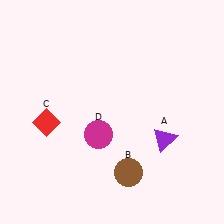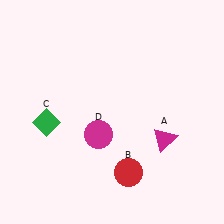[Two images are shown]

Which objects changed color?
A changed from purple to magenta. B changed from brown to red. C changed from red to green.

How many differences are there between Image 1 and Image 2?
There are 3 differences between the two images.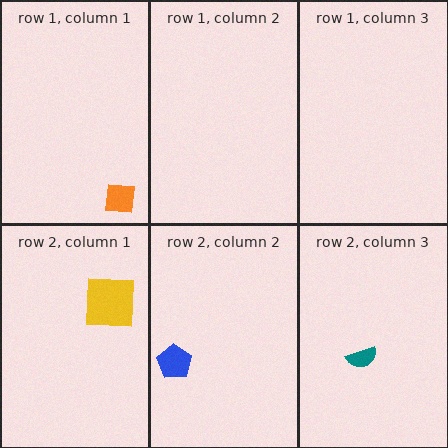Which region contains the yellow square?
The row 2, column 1 region.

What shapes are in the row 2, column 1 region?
The yellow square.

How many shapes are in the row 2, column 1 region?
1.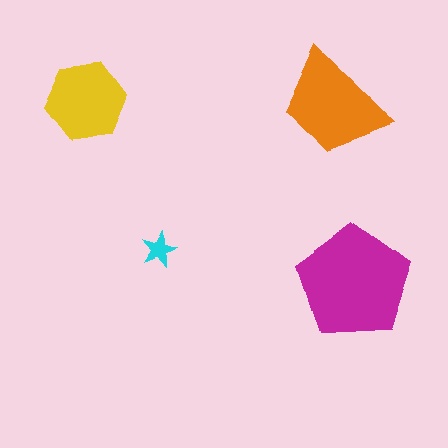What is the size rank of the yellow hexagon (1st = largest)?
3rd.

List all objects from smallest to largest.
The cyan star, the yellow hexagon, the orange trapezoid, the magenta pentagon.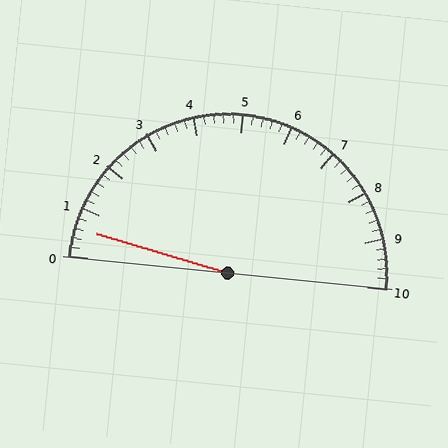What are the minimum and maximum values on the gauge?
The gauge ranges from 0 to 10.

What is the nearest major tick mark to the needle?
The nearest major tick mark is 1.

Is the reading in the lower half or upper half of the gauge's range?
The reading is in the lower half of the range (0 to 10).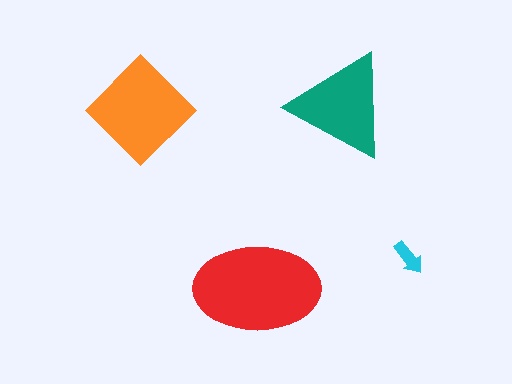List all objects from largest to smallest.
The red ellipse, the orange diamond, the teal triangle, the cyan arrow.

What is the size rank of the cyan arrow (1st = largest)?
4th.